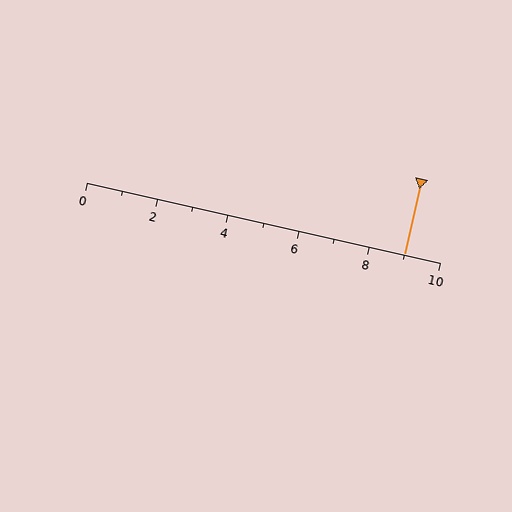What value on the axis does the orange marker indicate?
The marker indicates approximately 9.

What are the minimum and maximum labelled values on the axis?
The axis runs from 0 to 10.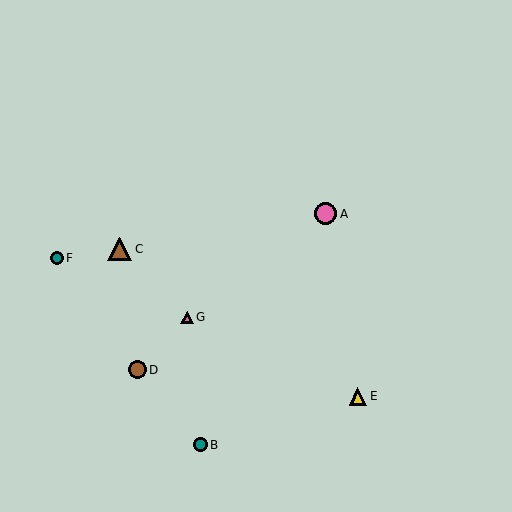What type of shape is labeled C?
Shape C is a brown triangle.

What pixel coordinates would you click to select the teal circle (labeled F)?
Click at (57, 258) to select the teal circle F.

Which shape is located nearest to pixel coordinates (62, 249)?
The teal circle (labeled F) at (57, 258) is nearest to that location.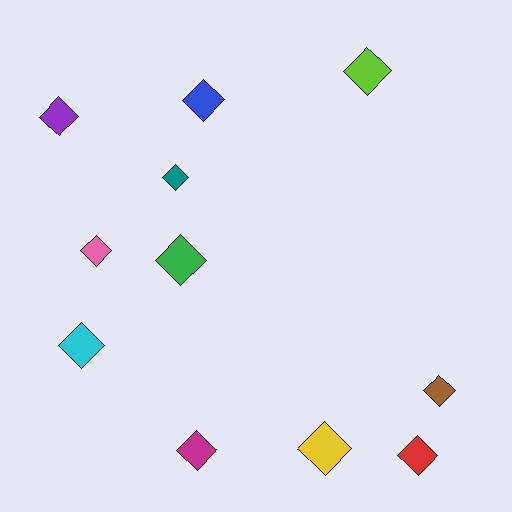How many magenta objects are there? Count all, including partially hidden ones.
There is 1 magenta object.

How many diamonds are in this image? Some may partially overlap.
There are 11 diamonds.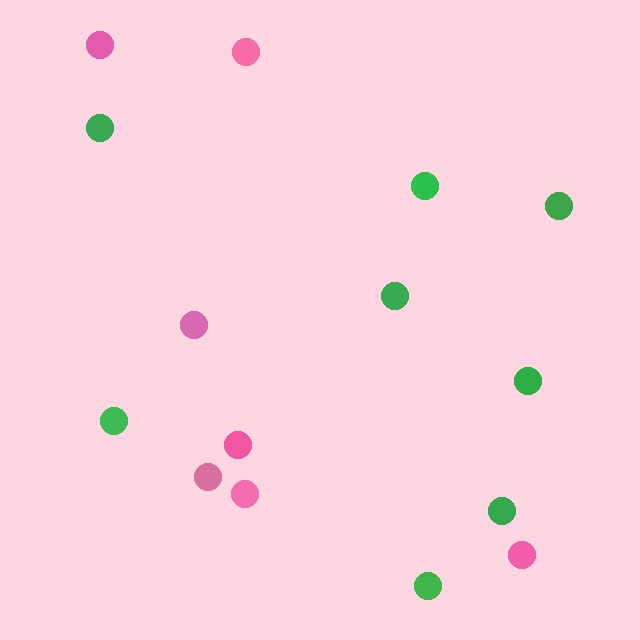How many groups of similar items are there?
There are 2 groups: one group of green circles (8) and one group of pink circles (7).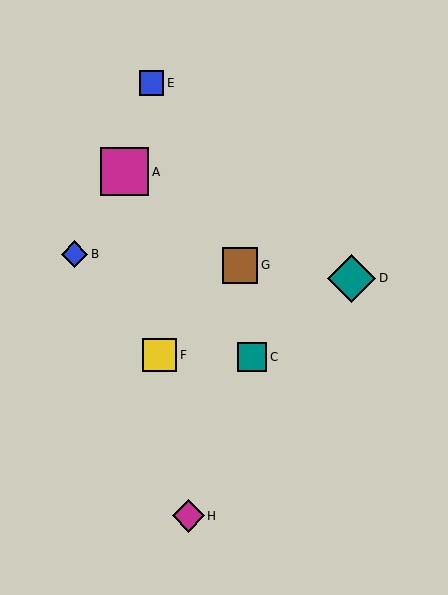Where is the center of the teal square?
The center of the teal square is at (252, 357).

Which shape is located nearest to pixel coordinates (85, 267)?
The blue diamond (labeled B) at (74, 254) is nearest to that location.